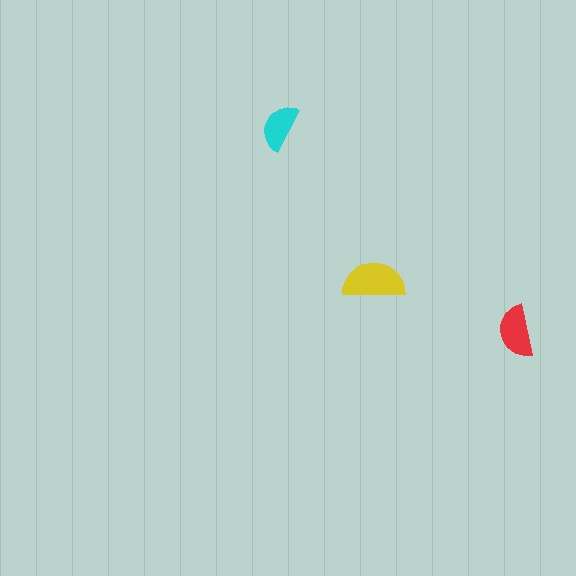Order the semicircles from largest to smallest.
the yellow one, the red one, the cyan one.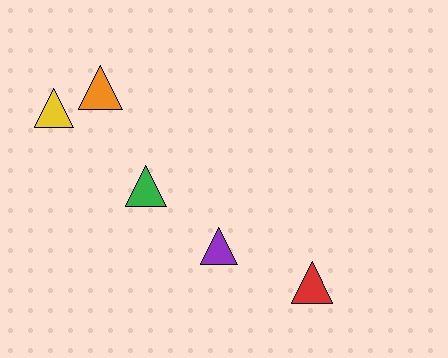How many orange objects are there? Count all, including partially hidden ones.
There is 1 orange object.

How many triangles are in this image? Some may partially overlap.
There are 5 triangles.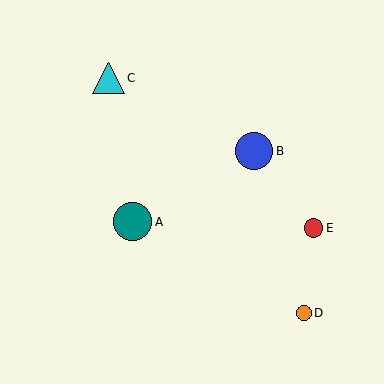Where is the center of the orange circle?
The center of the orange circle is at (304, 313).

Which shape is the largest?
The teal circle (labeled A) is the largest.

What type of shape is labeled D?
Shape D is an orange circle.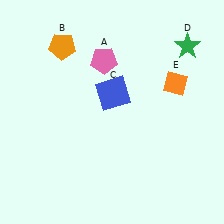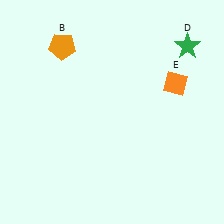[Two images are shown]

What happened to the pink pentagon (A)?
The pink pentagon (A) was removed in Image 2. It was in the top-left area of Image 1.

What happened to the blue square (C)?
The blue square (C) was removed in Image 2. It was in the top-right area of Image 1.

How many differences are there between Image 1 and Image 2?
There are 2 differences between the two images.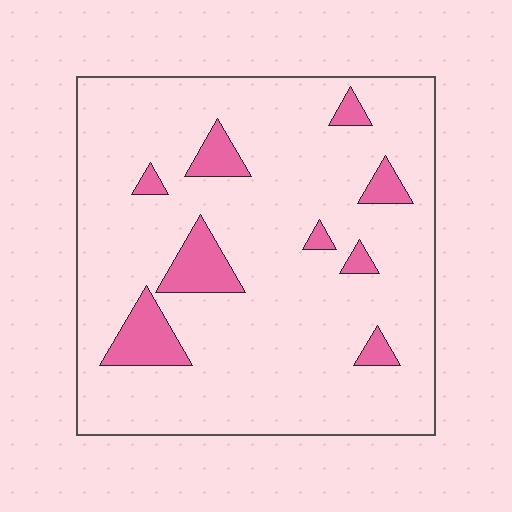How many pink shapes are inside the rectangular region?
9.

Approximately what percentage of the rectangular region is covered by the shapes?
Approximately 10%.